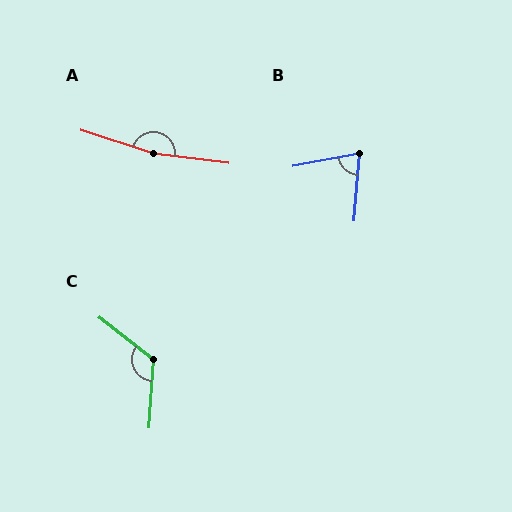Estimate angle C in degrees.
Approximately 124 degrees.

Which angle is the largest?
A, at approximately 169 degrees.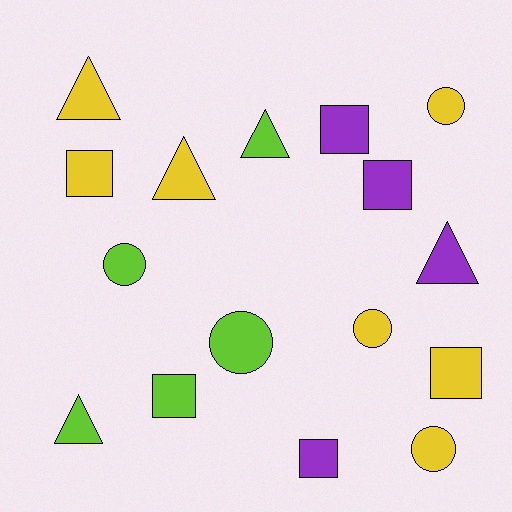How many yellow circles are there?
There are 3 yellow circles.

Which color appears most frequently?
Yellow, with 7 objects.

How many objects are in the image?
There are 16 objects.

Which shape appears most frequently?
Square, with 6 objects.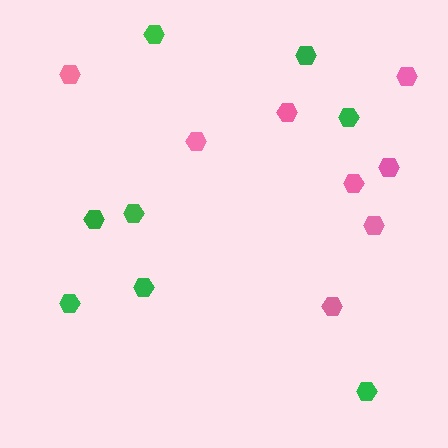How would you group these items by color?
There are 2 groups: one group of green hexagons (8) and one group of pink hexagons (8).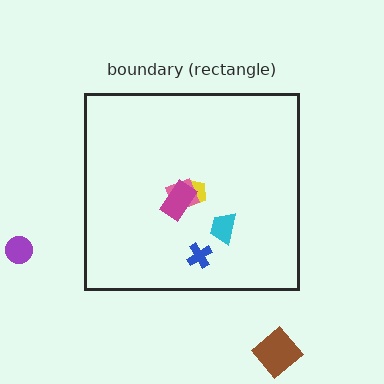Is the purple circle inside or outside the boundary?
Outside.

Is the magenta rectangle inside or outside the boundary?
Inside.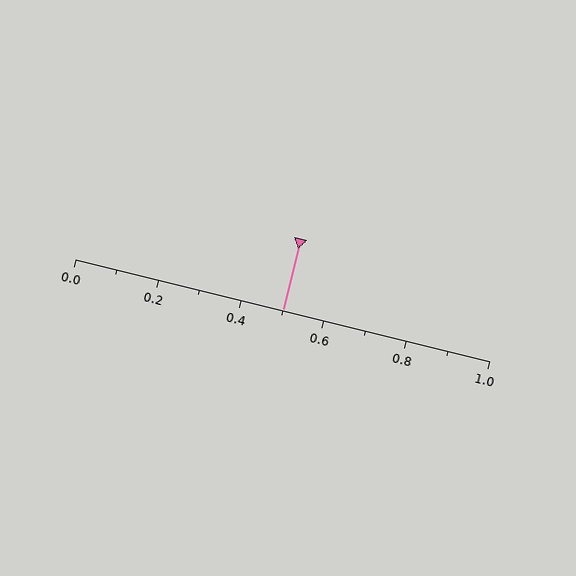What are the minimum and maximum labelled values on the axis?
The axis runs from 0.0 to 1.0.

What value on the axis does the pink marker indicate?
The marker indicates approximately 0.5.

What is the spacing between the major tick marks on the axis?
The major ticks are spaced 0.2 apart.